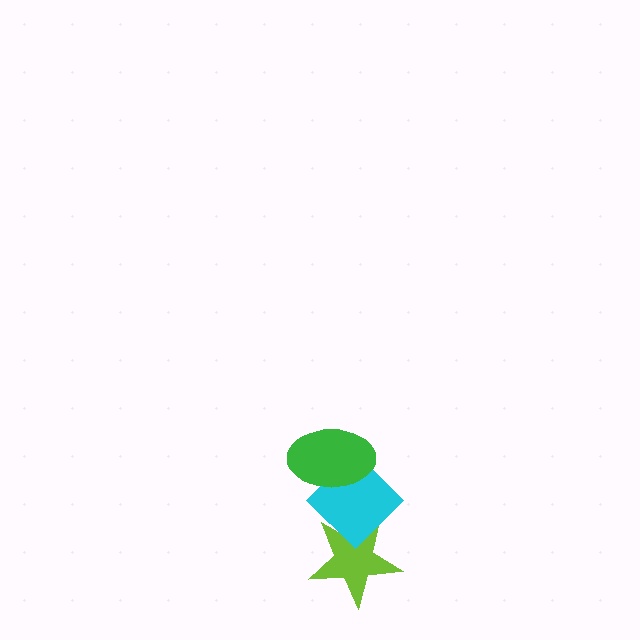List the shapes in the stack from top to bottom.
From top to bottom: the green ellipse, the cyan diamond, the lime star.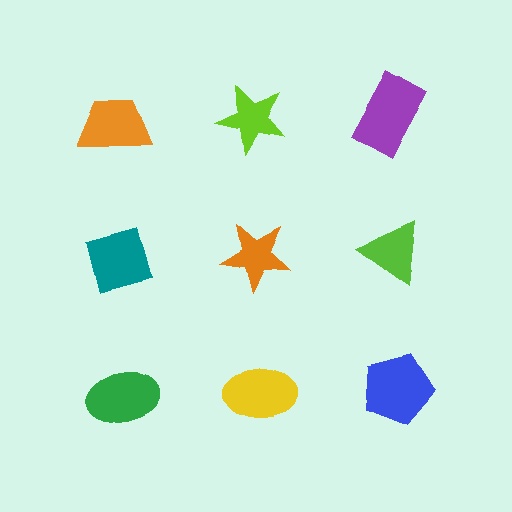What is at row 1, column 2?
A lime star.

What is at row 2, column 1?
A teal square.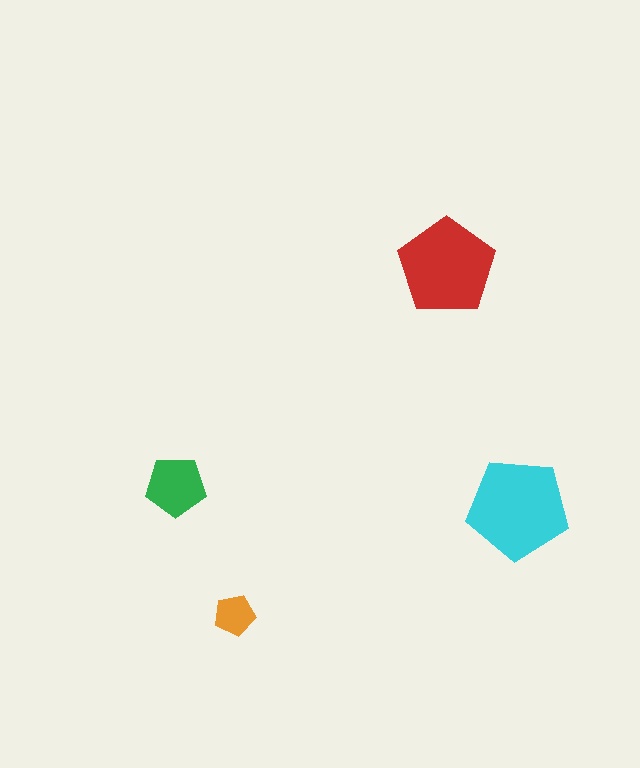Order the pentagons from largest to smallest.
the cyan one, the red one, the green one, the orange one.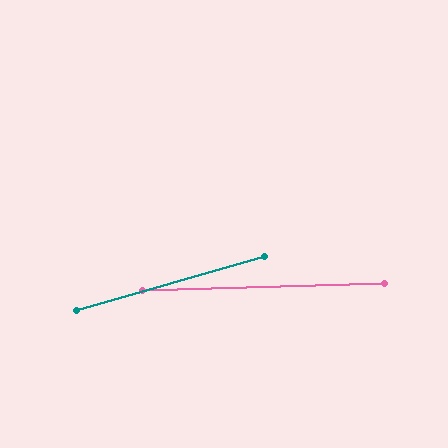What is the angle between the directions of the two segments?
Approximately 14 degrees.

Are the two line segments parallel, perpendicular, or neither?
Neither parallel nor perpendicular — they differ by about 14°.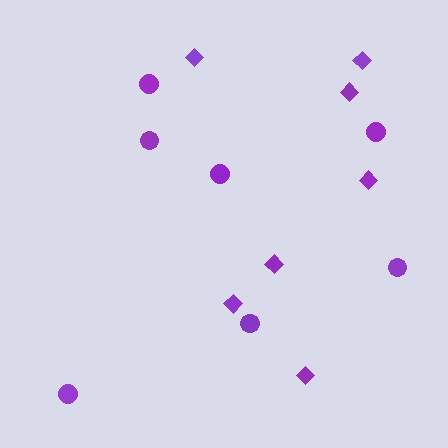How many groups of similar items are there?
There are 2 groups: one group of diamonds (7) and one group of circles (7).